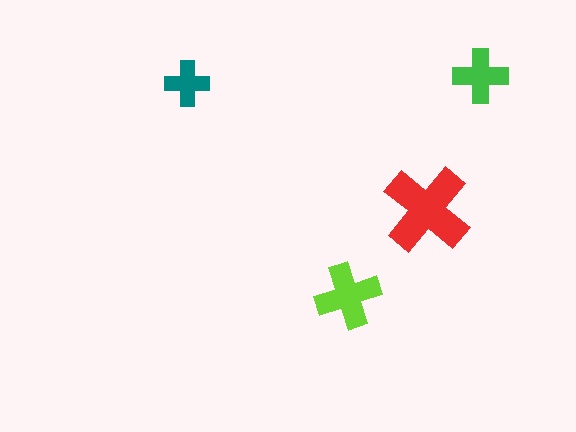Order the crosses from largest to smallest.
the red one, the lime one, the green one, the teal one.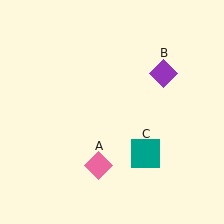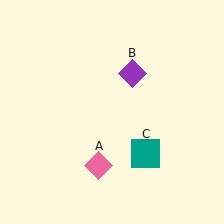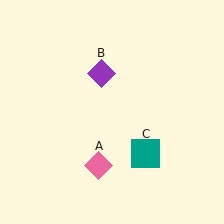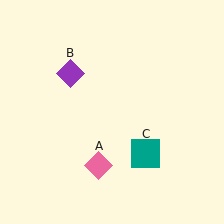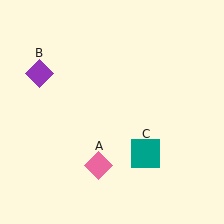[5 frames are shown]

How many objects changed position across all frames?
1 object changed position: purple diamond (object B).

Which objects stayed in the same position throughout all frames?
Pink diamond (object A) and teal square (object C) remained stationary.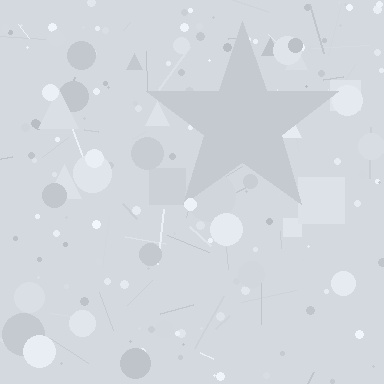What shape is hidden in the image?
A star is hidden in the image.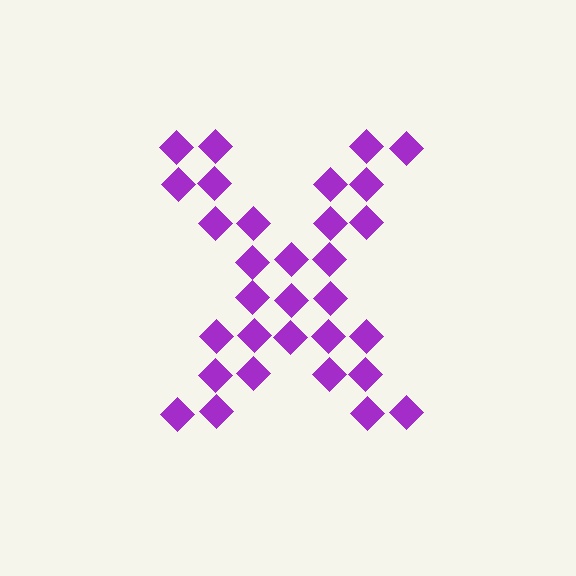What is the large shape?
The large shape is the letter X.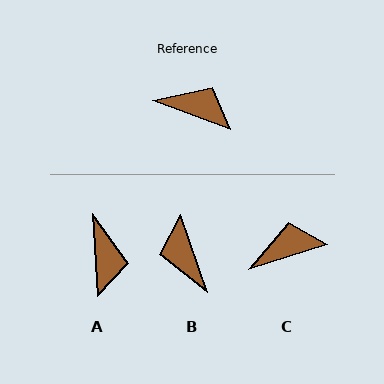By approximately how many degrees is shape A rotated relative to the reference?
Approximately 66 degrees clockwise.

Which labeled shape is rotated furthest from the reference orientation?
B, about 130 degrees away.